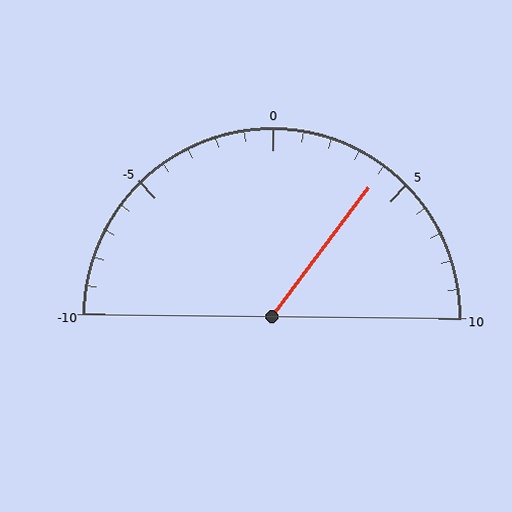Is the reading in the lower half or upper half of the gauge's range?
The reading is in the upper half of the range (-10 to 10).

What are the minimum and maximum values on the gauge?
The gauge ranges from -10 to 10.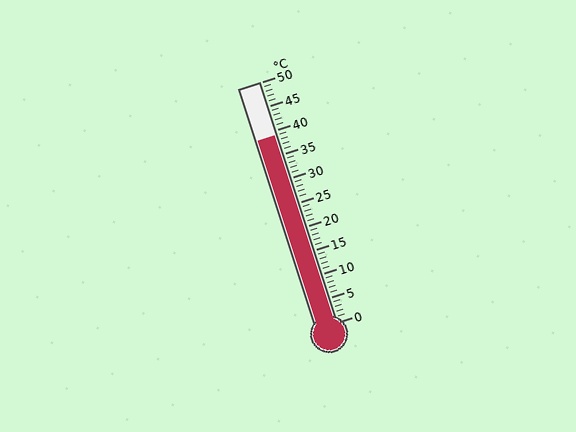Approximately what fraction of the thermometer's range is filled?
The thermometer is filled to approximately 80% of its range.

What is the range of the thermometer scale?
The thermometer scale ranges from 0°C to 50°C.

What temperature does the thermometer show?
The thermometer shows approximately 39°C.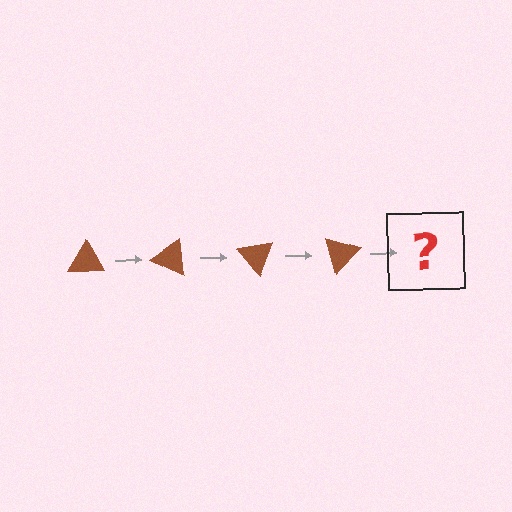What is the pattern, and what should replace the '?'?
The pattern is that the triangle rotates 25 degrees each step. The '?' should be a brown triangle rotated 100 degrees.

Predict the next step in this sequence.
The next step is a brown triangle rotated 100 degrees.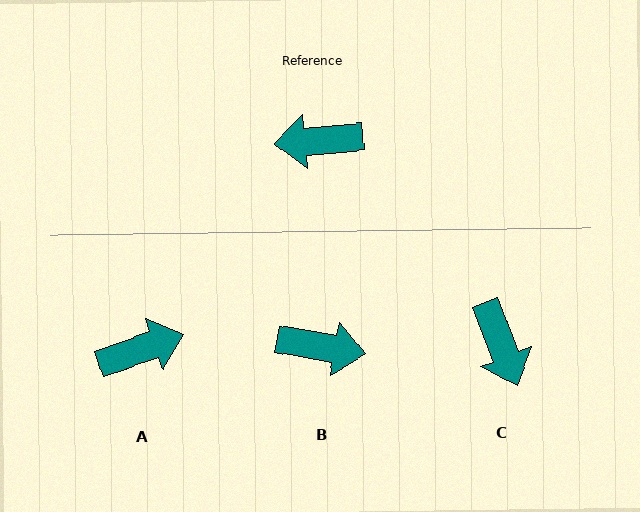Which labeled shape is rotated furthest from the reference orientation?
A, about 166 degrees away.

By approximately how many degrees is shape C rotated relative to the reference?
Approximately 106 degrees counter-clockwise.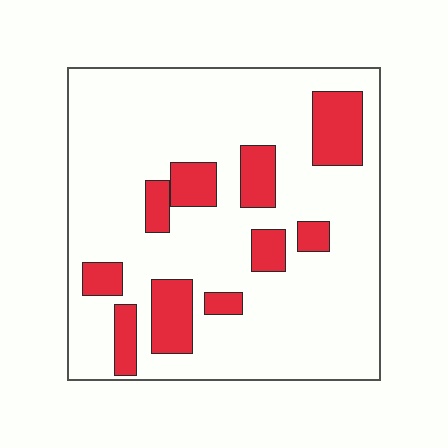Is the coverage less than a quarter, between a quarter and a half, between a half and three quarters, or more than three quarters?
Less than a quarter.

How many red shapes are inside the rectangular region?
10.